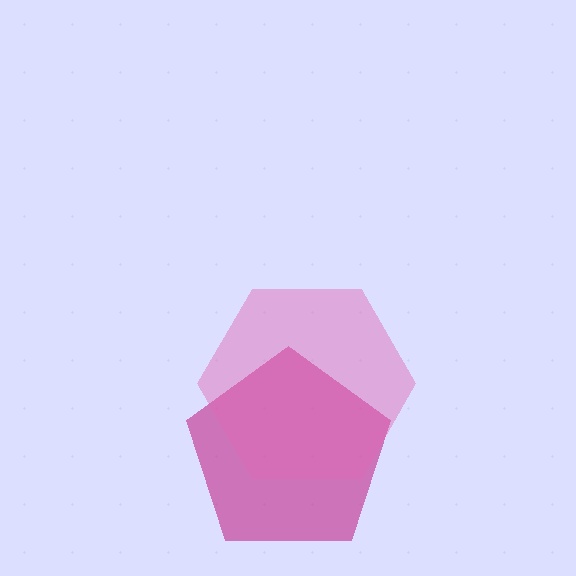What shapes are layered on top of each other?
The layered shapes are: a magenta pentagon, a pink hexagon.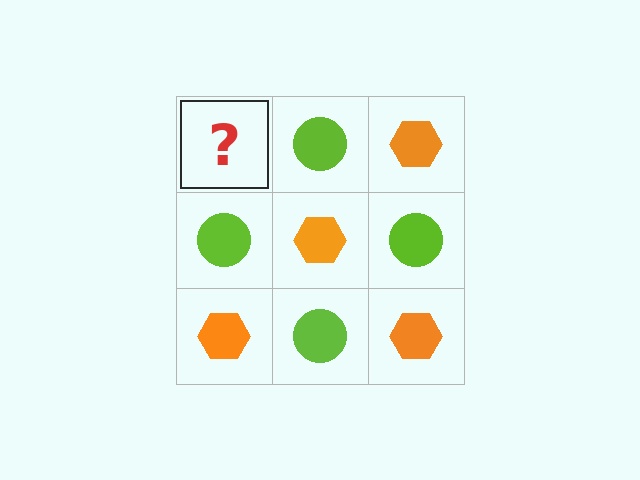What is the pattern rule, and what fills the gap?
The rule is that it alternates orange hexagon and lime circle in a checkerboard pattern. The gap should be filled with an orange hexagon.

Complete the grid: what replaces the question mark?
The question mark should be replaced with an orange hexagon.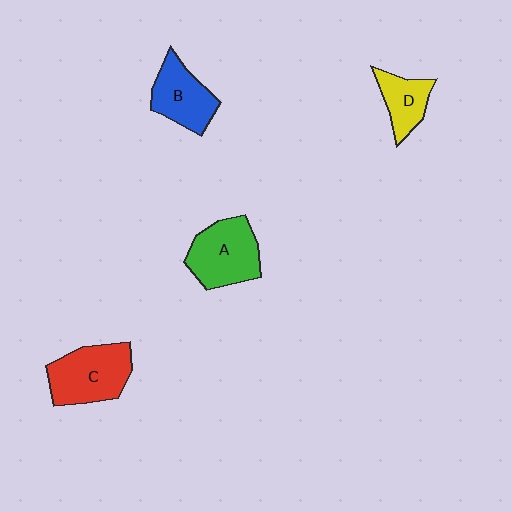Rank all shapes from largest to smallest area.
From largest to smallest: C (red), A (green), B (blue), D (yellow).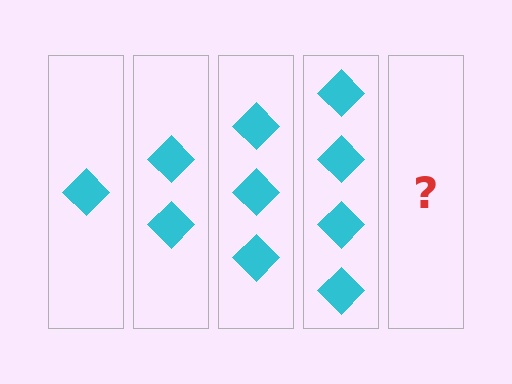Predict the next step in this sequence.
The next step is 5 diamonds.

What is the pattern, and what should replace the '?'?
The pattern is that each step adds one more diamond. The '?' should be 5 diamonds.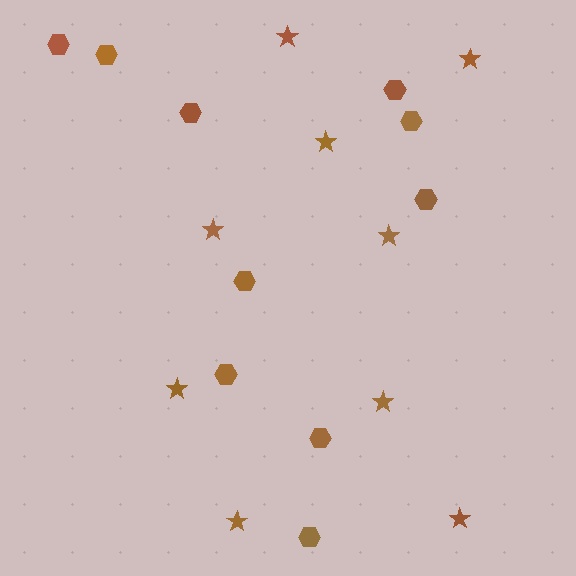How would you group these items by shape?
There are 2 groups: one group of stars (9) and one group of hexagons (10).